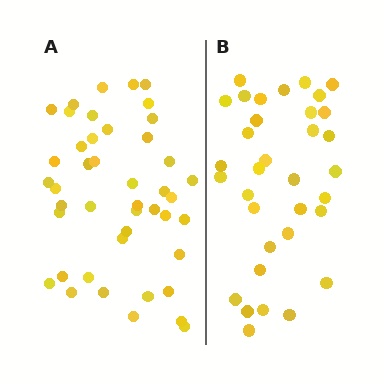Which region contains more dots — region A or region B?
Region A (the left region) has more dots.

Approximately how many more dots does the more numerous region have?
Region A has roughly 10 or so more dots than region B.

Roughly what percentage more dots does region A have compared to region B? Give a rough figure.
About 30% more.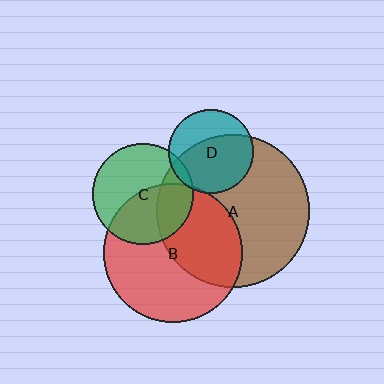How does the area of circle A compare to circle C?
Approximately 2.3 times.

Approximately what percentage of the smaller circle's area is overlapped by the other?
Approximately 45%.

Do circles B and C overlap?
Yes.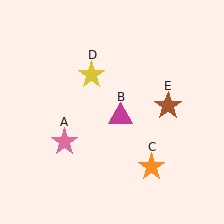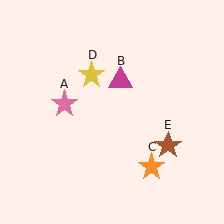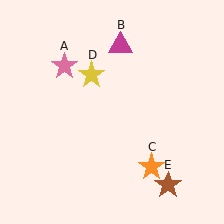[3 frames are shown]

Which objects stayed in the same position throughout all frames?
Orange star (object C) and yellow star (object D) remained stationary.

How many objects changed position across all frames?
3 objects changed position: pink star (object A), magenta triangle (object B), brown star (object E).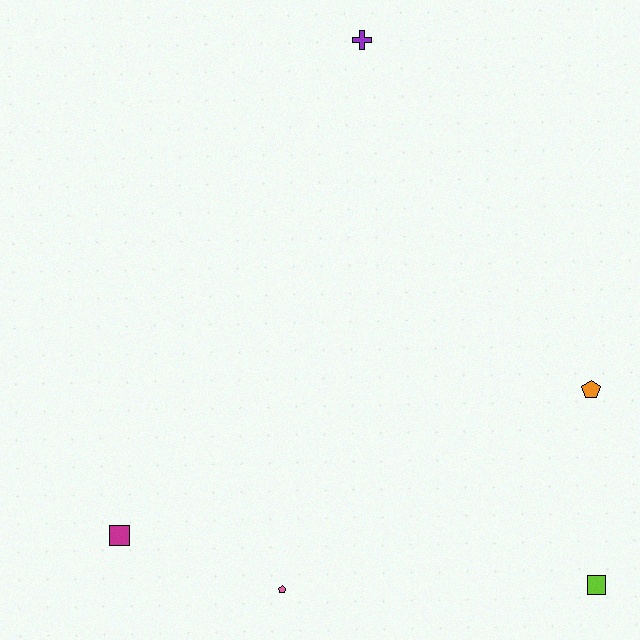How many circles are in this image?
There are no circles.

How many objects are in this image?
There are 5 objects.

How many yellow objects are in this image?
There are no yellow objects.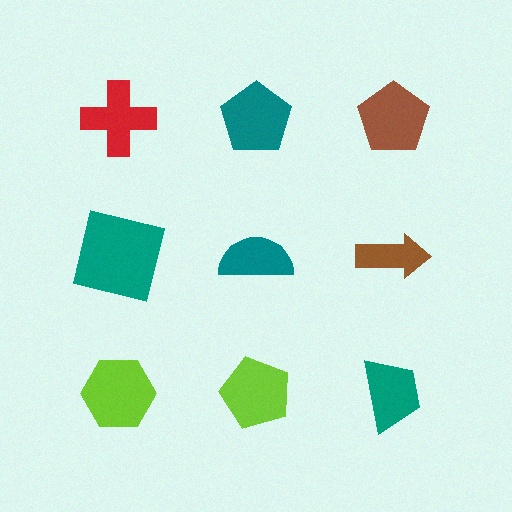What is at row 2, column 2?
A teal semicircle.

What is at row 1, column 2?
A teal pentagon.